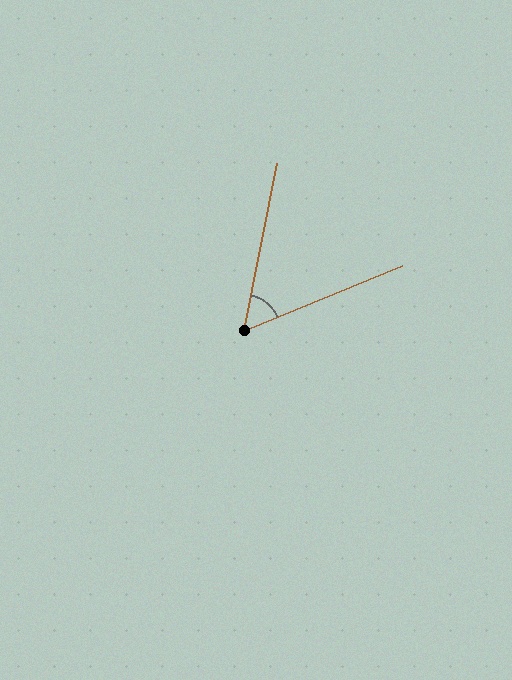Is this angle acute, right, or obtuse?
It is acute.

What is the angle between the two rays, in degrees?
Approximately 57 degrees.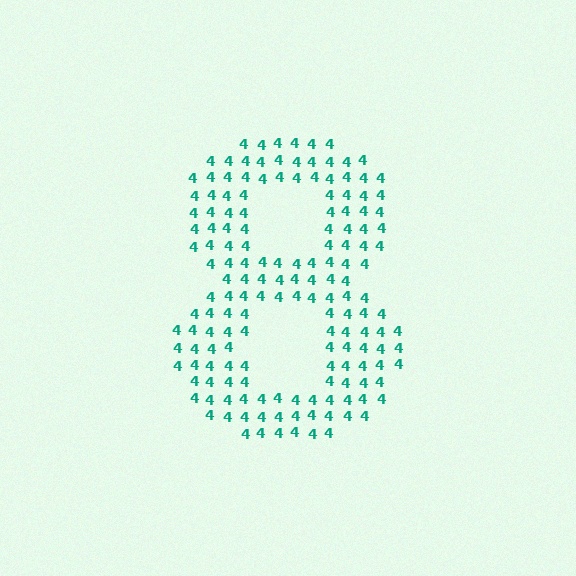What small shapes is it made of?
It is made of small digit 4's.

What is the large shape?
The large shape is the digit 8.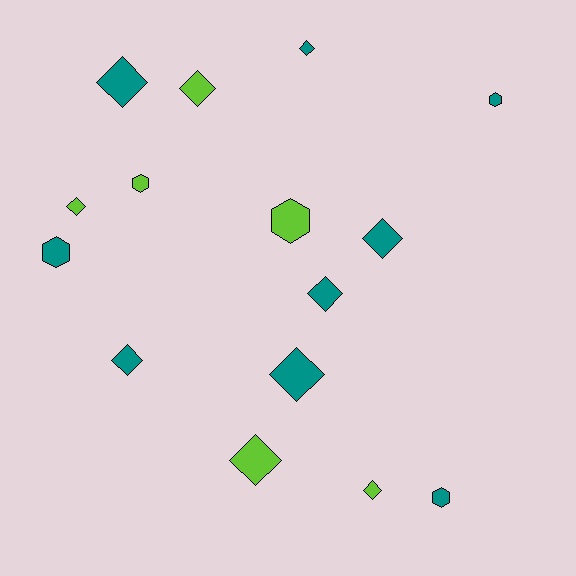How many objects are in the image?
There are 15 objects.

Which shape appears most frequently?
Diamond, with 10 objects.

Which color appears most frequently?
Teal, with 9 objects.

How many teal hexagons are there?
There are 3 teal hexagons.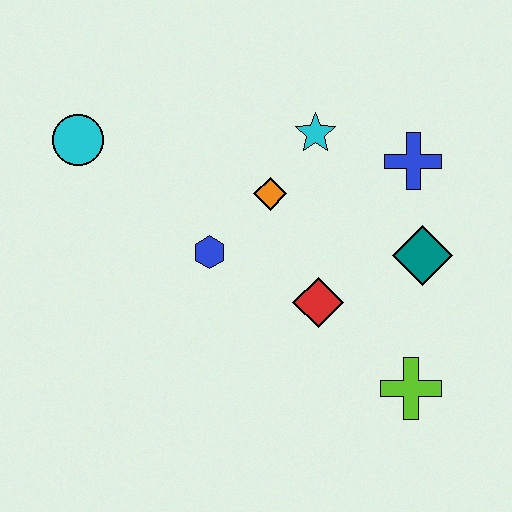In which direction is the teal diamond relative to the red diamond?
The teal diamond is to the right of the red diamond.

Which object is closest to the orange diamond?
The cyan star is closest to the orange diamond.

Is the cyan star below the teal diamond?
No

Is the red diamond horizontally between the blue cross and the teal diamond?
No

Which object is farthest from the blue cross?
The cyan circle is farthest from the blue cross.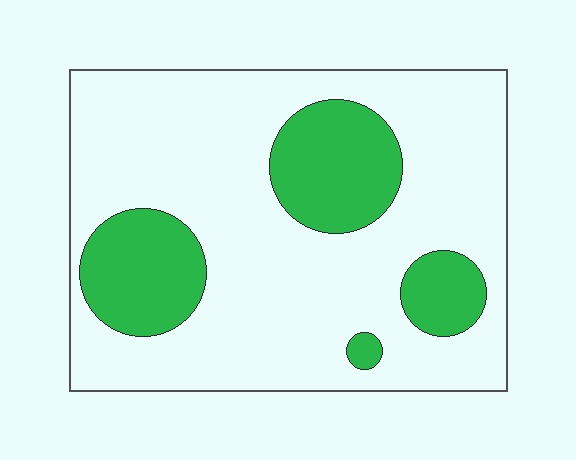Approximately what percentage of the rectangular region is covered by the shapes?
Approximately 25%.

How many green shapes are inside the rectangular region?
4.